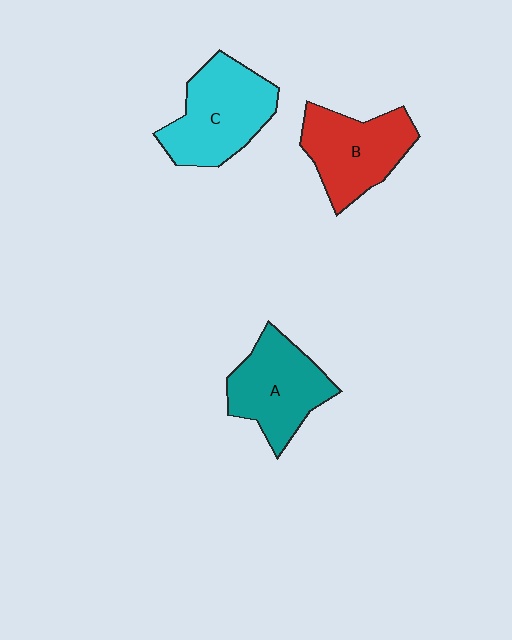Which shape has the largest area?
Shape C (cyan).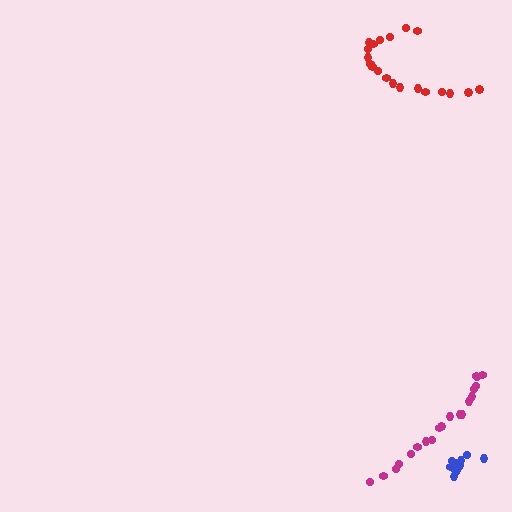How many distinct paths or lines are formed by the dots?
There are 3 distinct paths.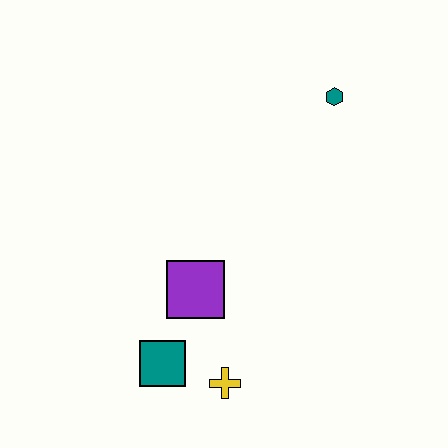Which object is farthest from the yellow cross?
The teal hexagon is farthest from the yellow cross.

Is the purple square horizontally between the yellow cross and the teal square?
Yes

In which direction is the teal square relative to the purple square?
The teal square is below the purple square.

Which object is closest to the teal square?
The yellow cross is closest to the teal square.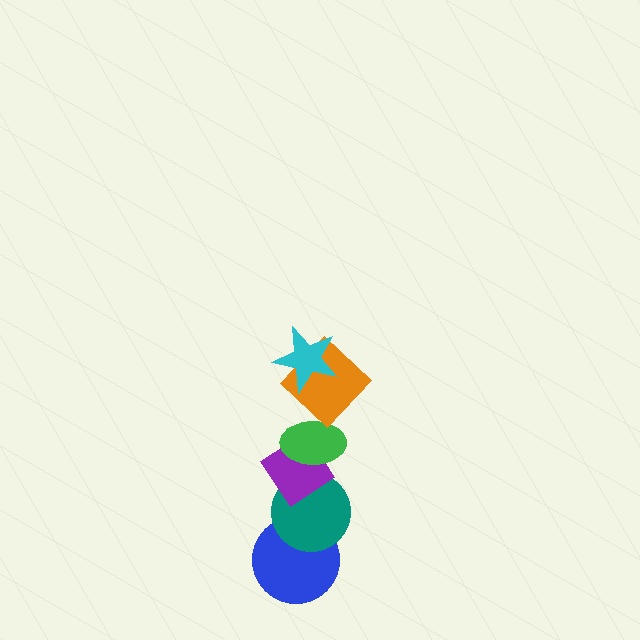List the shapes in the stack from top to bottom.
From top to bottom: the cyan star, the orange diamond, the green ellipse, the purple diamond, the teal circle, the blue circle.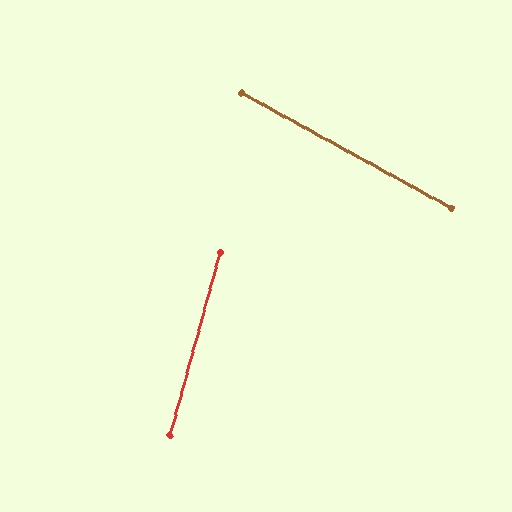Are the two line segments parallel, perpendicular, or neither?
Neither parallel nor perpendicular — they differ by about 76°.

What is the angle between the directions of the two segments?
Approximately 76 degrees.